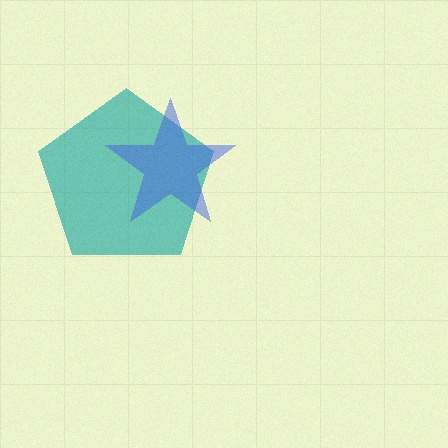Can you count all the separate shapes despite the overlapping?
Yes, there are 2 separate shapes.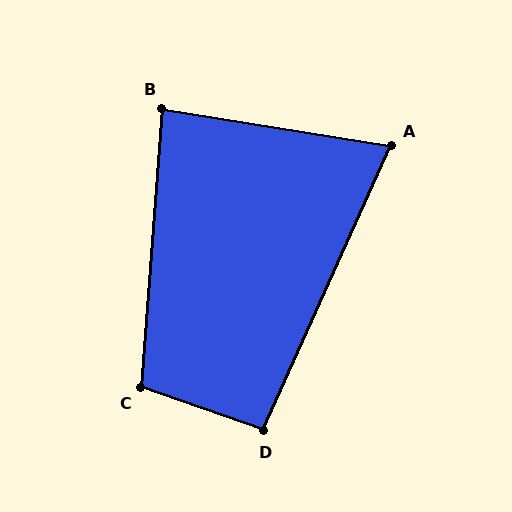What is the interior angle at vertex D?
Approximately 95 degrees (approximately right).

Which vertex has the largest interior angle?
C, at approximately 105 degrees.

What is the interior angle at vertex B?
Approximately 85 degrees (approximately right).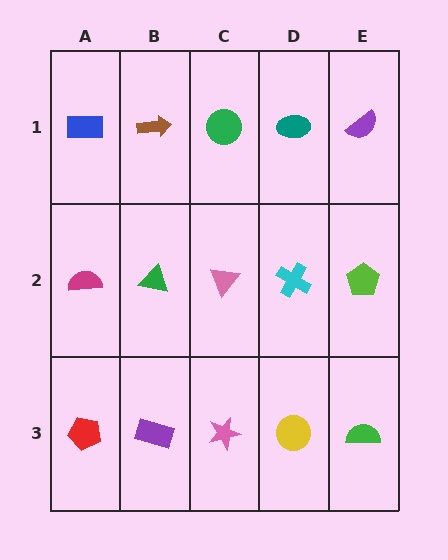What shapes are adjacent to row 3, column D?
A cyan cross (row 2, column D), a pink star (row 3, column C), a green semicircle (row 3, column E).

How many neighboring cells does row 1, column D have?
3.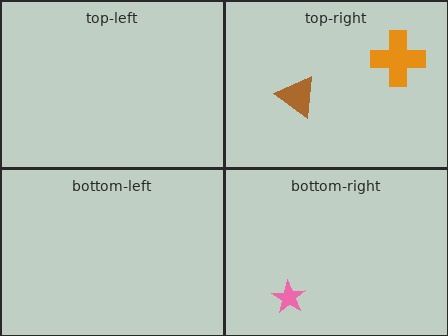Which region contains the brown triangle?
The top-right region.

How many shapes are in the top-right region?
2.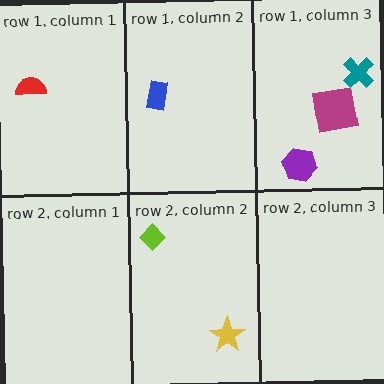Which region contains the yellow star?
The row 2, column 2 region.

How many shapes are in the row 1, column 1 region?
1.